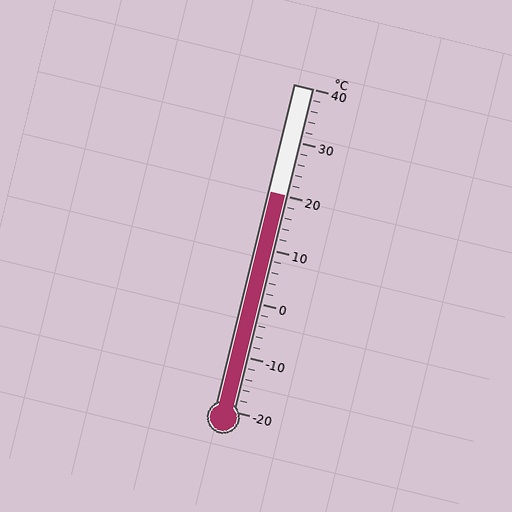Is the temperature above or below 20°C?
The temperature is at 20°C.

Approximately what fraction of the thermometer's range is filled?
The thermometer is filled to approximately 65% of its range.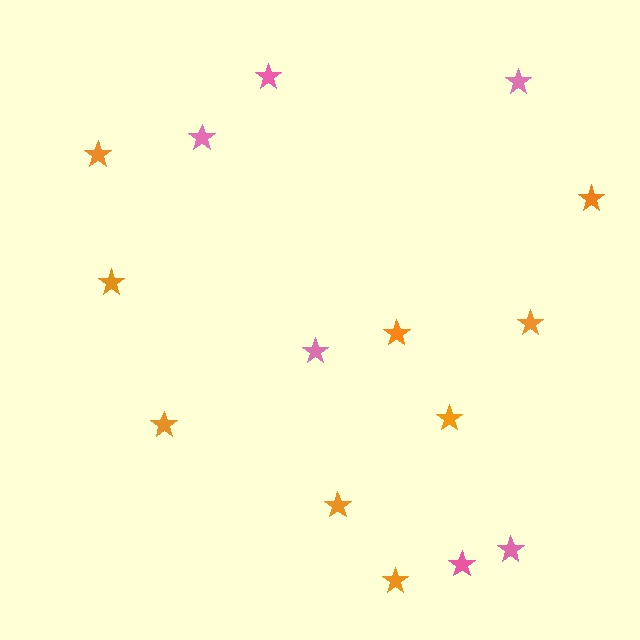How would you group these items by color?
There are 2 groups: one group of orange stars (9) and one group of pink stars (6).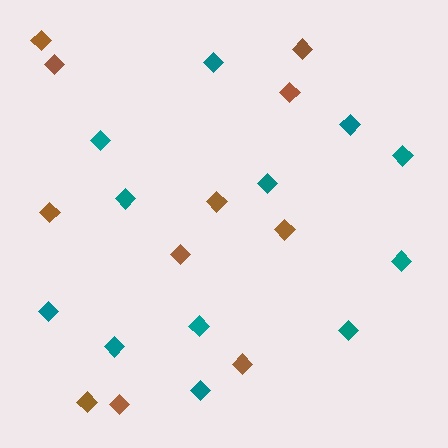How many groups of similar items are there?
There are 2 groups: one group of teal diamonds (12) and one group of brown diamonds (11).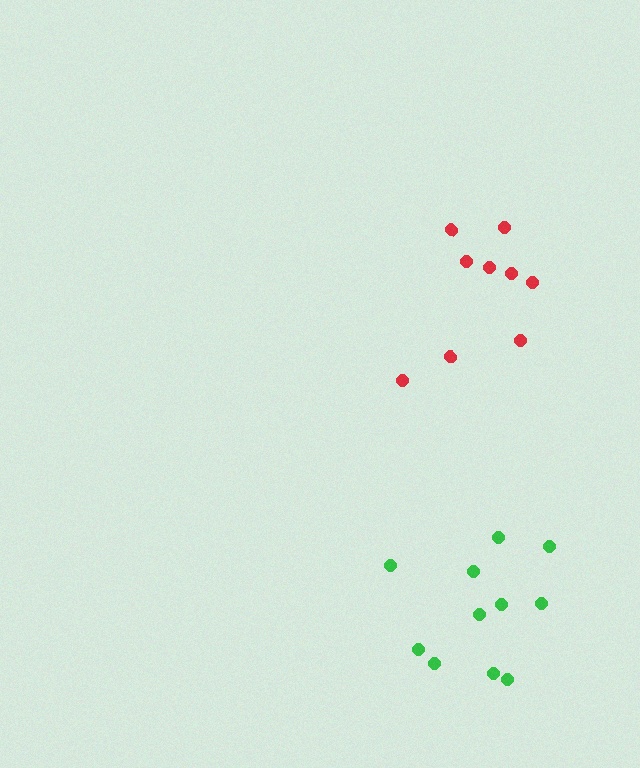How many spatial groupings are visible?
There are 2 spatial groupings.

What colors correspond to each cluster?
The clusters are colored: green, red.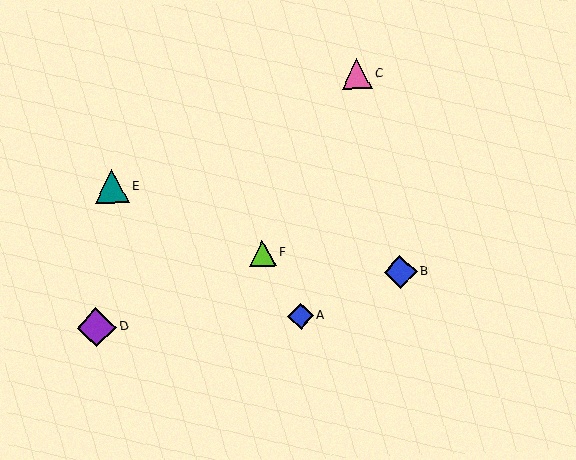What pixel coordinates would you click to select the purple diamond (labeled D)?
Click at (97, 327) to select the purple diamond D.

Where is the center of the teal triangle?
The center of the teal triangle is at (112, 186).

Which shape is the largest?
The purple diamond (labeled D) is the largest.